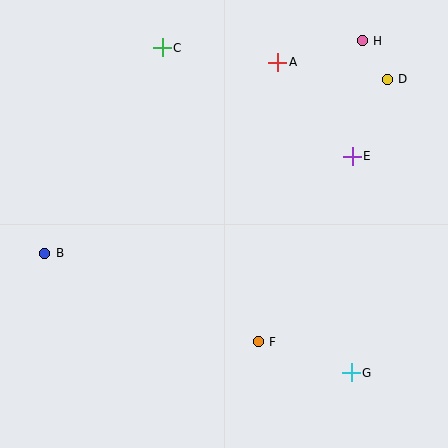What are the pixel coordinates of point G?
Point G is at (351, 373).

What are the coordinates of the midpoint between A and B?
The midpoint between A and B is at (161, 158).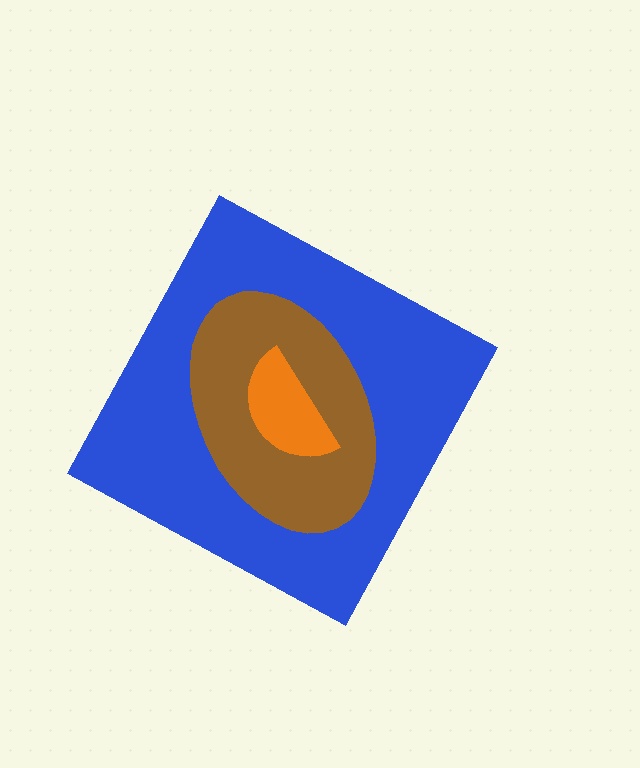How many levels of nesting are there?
3.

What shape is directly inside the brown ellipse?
The orange semicircle.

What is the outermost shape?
The blue diamond.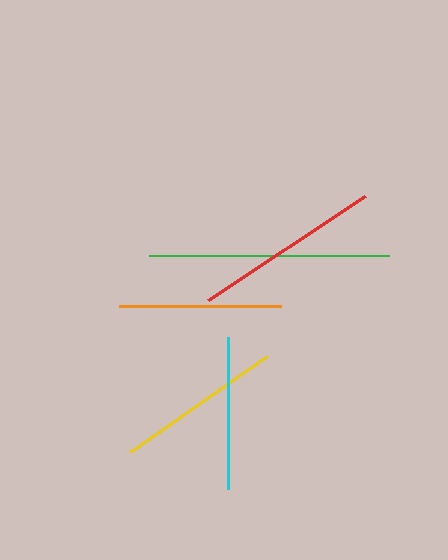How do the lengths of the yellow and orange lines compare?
The yellow and orange lines are approximately the same length.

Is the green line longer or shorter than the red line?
The green line is longer than the red line.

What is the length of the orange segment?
The orange segment is approximately 162 pixels long.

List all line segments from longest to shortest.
From longest to shortest: green, red, yellow, orange, cyan.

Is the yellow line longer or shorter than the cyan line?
The yellow line is longer than the cyan line.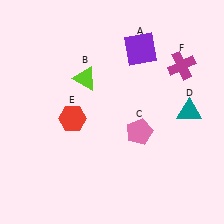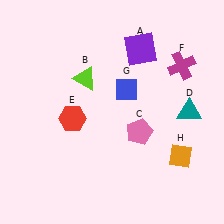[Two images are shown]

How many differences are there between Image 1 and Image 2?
There are 2 differences between the two images.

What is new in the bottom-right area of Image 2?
An orange diamond (H) was added in the bottom-right area of Image 2.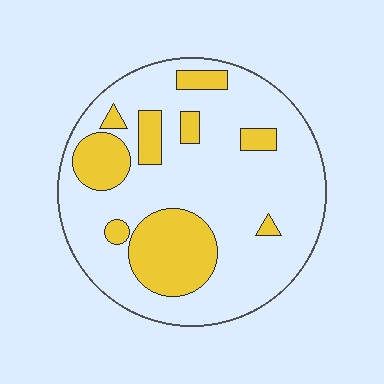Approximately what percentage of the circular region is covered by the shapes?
Approximately 25%.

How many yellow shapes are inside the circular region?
9.